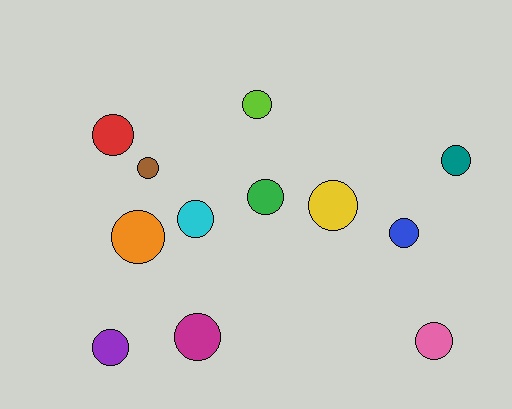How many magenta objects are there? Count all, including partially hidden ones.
There is 1 magenta object.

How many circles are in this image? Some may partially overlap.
There are 12 circles.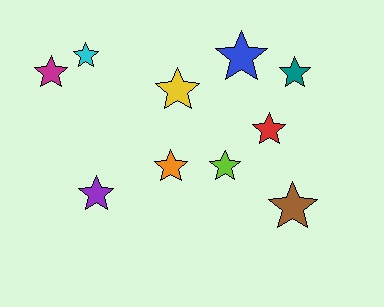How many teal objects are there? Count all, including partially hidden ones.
There is 1 teal object.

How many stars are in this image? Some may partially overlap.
There are 10 stars.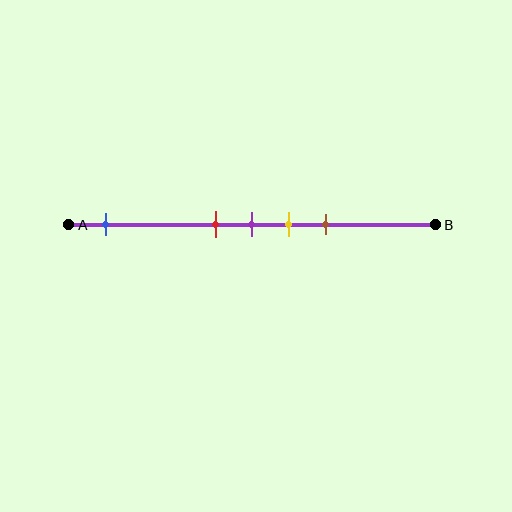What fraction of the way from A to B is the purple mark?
The purple mark is approximately 50% (0.5) of the way from A to B.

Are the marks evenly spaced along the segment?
No, the marks are not evenly spaced.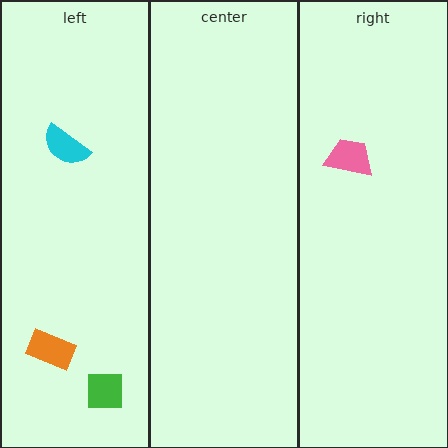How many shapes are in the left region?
3.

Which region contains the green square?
The left region.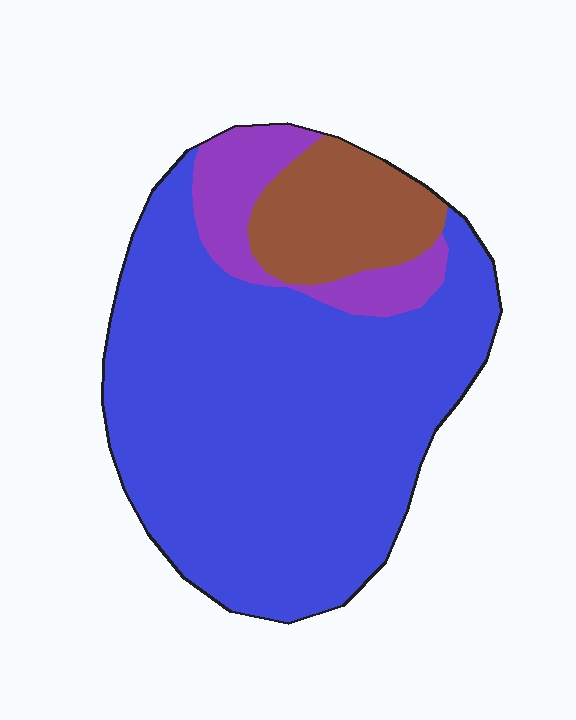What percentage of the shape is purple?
Purple covers around 10% of the shape.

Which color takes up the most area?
Blue, at roughly 75%.